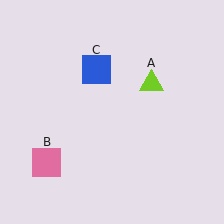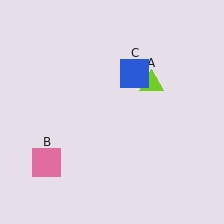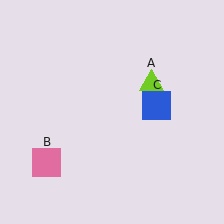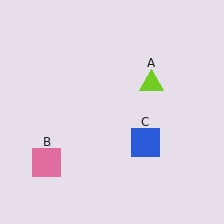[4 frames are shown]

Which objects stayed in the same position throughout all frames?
Lime triangle (object A) and pink square (object B) remained stationary.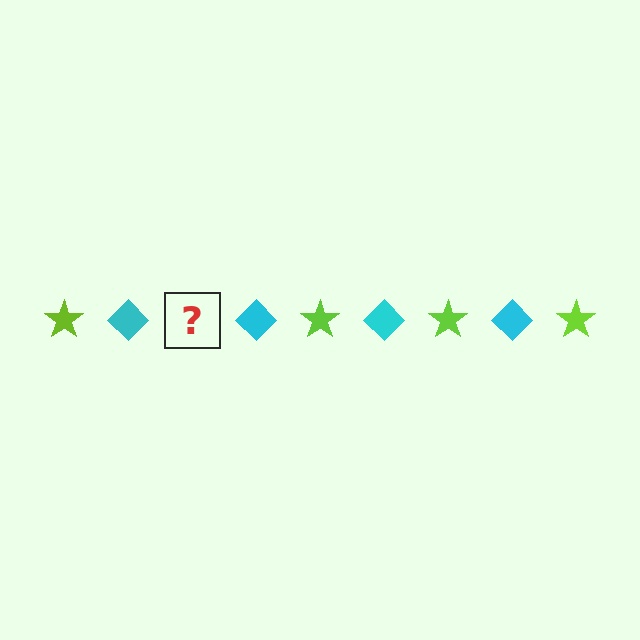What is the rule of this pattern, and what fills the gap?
The rule is that the pattern alternates between lime star and cyan diamond. The gap should be filled with a lime star.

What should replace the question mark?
The question mark should be replaced with a lime star.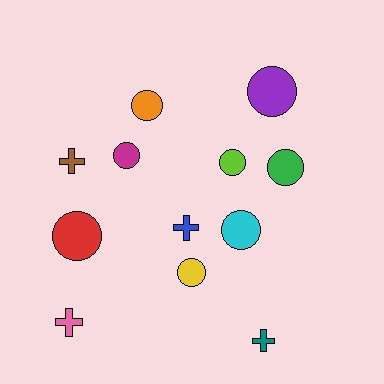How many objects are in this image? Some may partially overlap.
There are 12 objects.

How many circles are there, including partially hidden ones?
There are 8 circles.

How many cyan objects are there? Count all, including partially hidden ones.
There is 1 cyan object.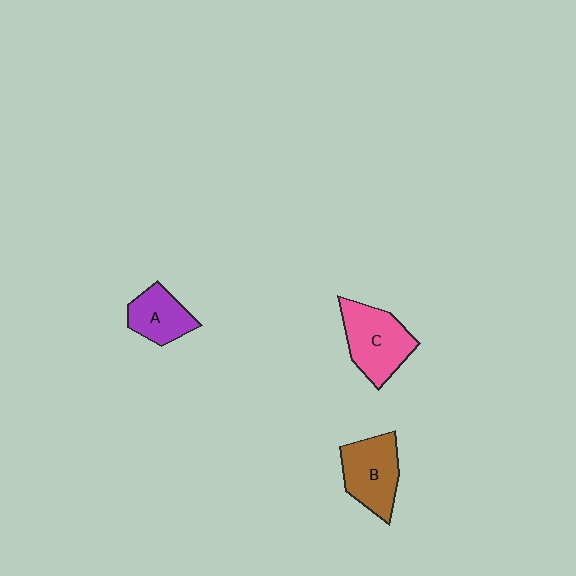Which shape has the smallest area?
Shape A (purple).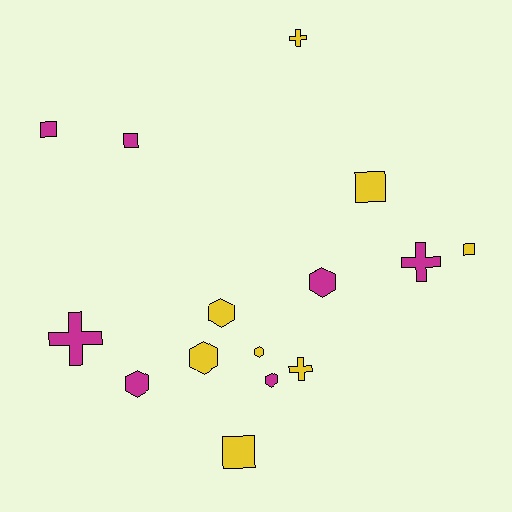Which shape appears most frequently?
Hexagon, with 6 objects.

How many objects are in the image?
There are 15 objects.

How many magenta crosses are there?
There are 2 magenta crosses.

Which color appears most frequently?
Yellow, with 8 objects.